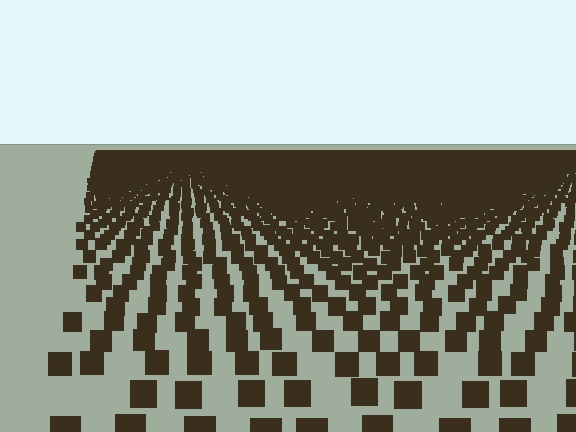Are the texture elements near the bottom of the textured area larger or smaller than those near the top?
Larger. Near the bottom, elements are closer to the viewer and appear at a bigger on-screen size.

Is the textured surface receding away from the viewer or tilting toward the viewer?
The surface is receding away from the viewer. Texture elements get smaller and denser toward the top.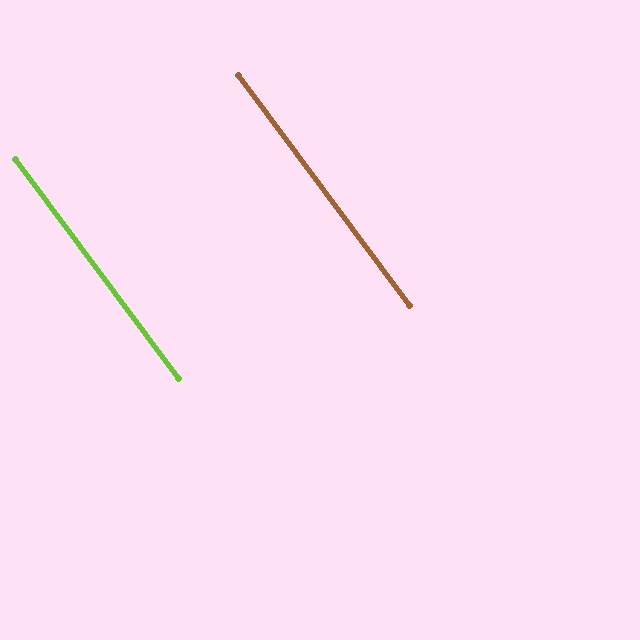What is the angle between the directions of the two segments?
Approximately 0 degrees.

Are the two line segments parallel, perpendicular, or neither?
Parallel — their directions differ by only 0.0°.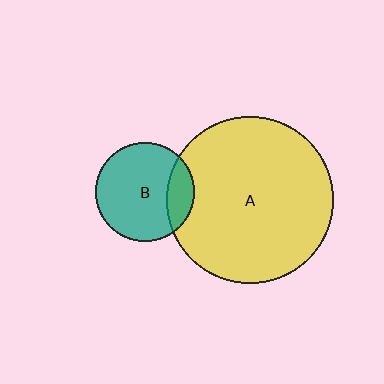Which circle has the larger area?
Circle A (yellow).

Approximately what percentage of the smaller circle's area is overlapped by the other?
Approximately 20%.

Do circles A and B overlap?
Yes.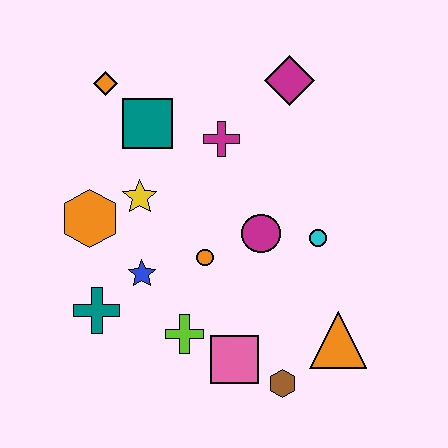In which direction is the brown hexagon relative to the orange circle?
The brown hexagon is below the orange circle.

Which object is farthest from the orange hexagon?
The orange triangle is farthest from the orange hexagon.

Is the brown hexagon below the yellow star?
Yes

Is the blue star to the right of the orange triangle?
No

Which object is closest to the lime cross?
The pink square is closest to the lime cross.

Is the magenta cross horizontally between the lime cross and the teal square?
No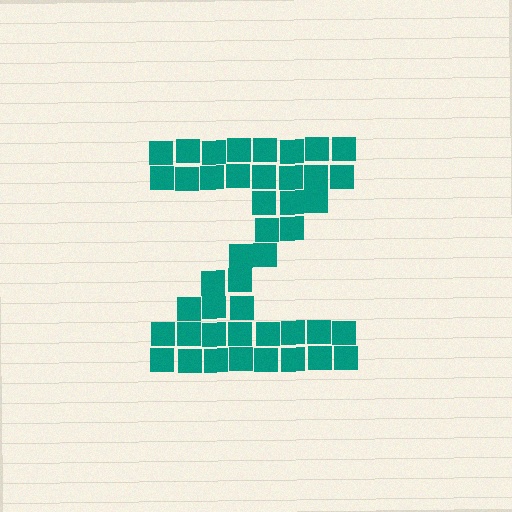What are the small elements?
The small elements are squares.